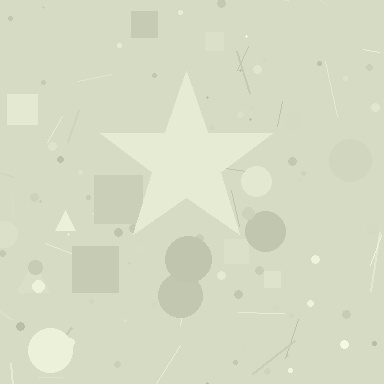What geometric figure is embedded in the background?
A star is embedded in the background.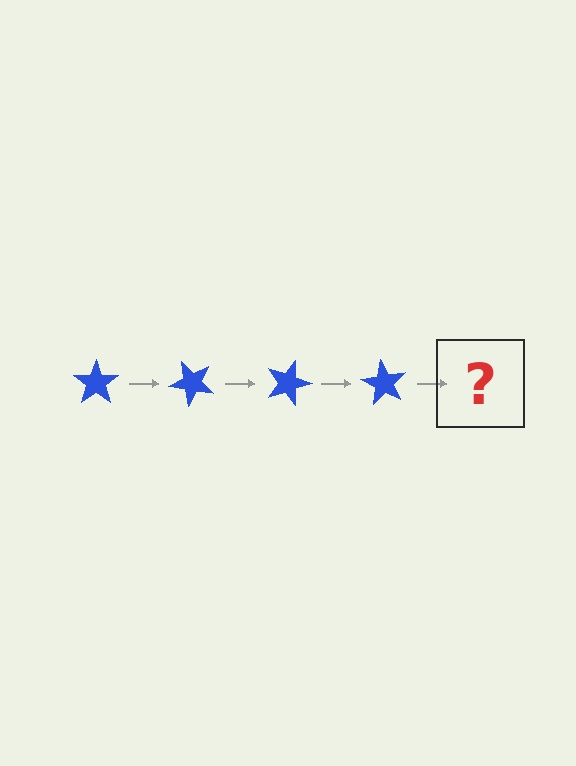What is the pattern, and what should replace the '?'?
The pattern is that the star rotates 45 degrees each step. The '?' should be a blue star rotated 180 degrees.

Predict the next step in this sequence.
The next step is a blue star rotated 180 degrees.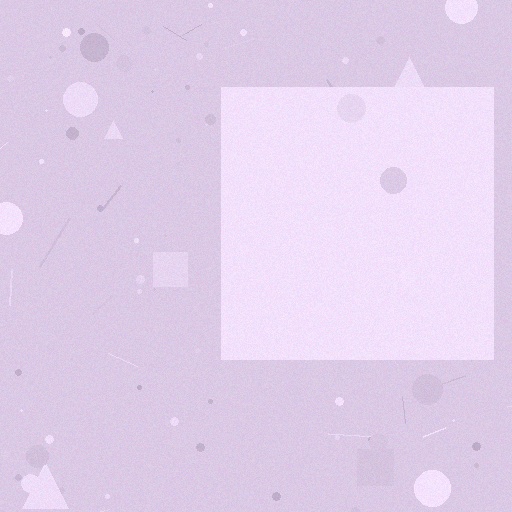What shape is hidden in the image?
A square is hidden in the image.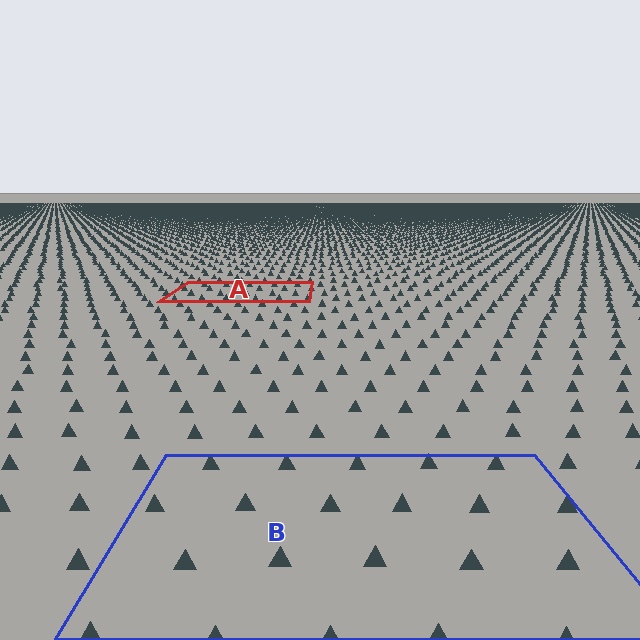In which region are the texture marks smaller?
The texture marks are smaller in region A, because it is farther away.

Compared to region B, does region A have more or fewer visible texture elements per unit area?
Region A has more texture elements per unit area — they are packed more densely because it is farther away.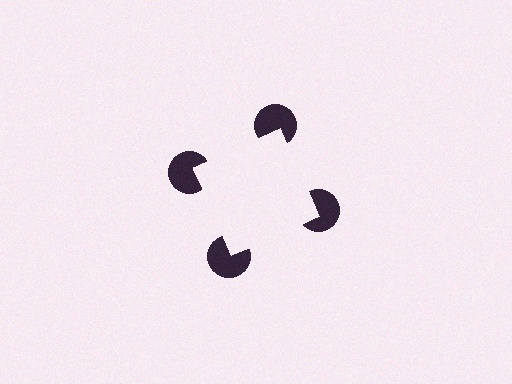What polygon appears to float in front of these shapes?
An illusory square — its edges are inferred from the aligned wedge cuts in the pac-man discs, not physically drawn.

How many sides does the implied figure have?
4 sides.